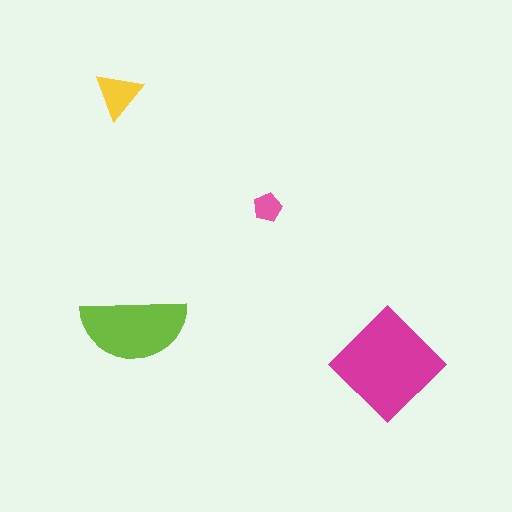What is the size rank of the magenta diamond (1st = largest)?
1st.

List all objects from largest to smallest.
The magenta diamond, the lime semicircle, the yellow triangle, the pink pentagon.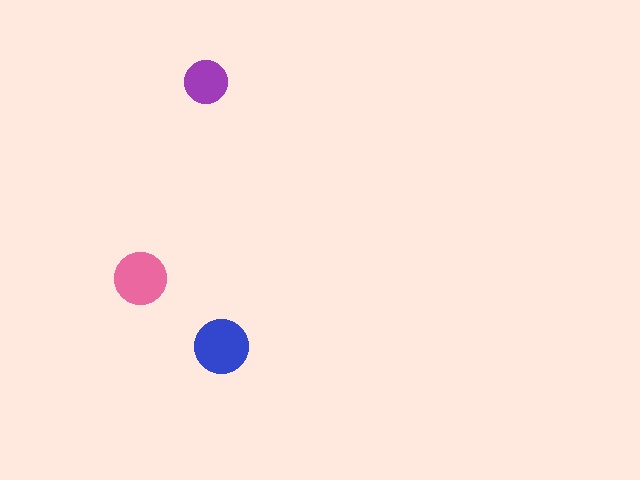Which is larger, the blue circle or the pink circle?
The blue one.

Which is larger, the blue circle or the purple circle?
The blue one.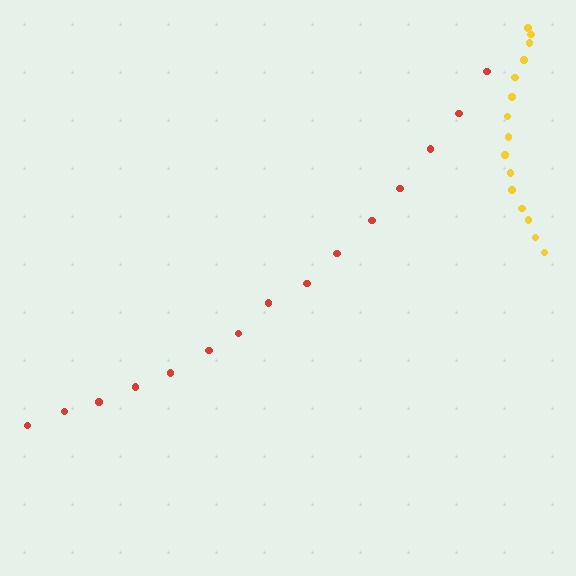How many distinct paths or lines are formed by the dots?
There are 2 distinct paths.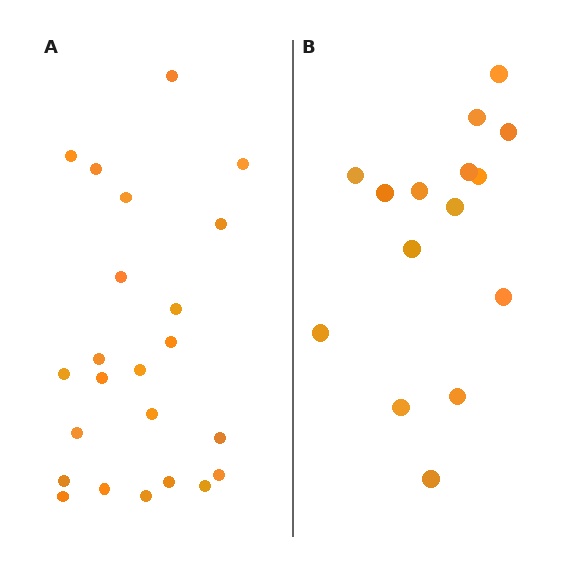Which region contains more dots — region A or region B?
Region A (the left region) has more dots.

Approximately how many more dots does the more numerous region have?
Region A has roughly 8 or so more dots than region B.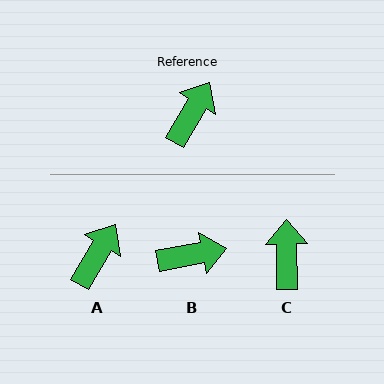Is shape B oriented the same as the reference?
No, it is off by about 49 degrees.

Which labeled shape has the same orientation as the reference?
A.